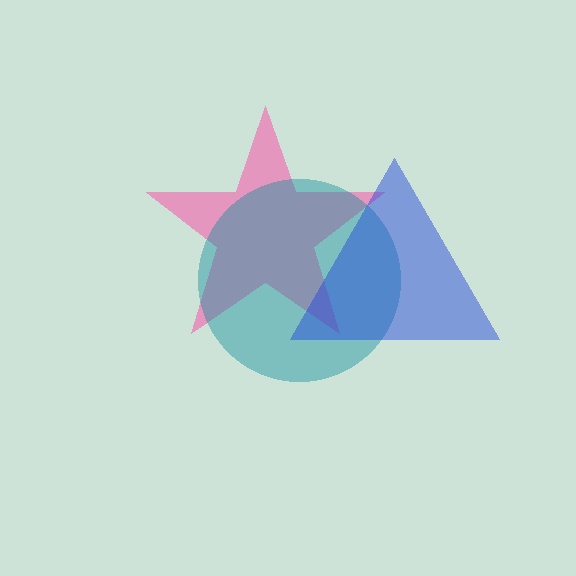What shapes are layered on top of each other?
The layered shapes are: a pink star, a teal circle, a blue triangle.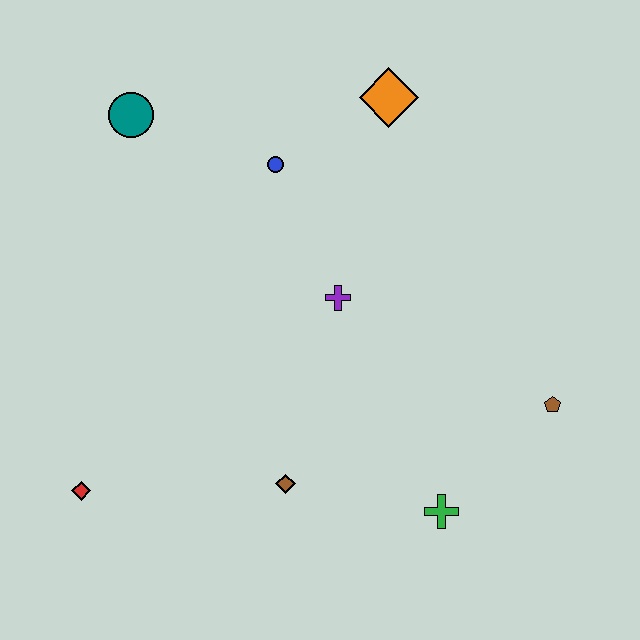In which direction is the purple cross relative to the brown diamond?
The purple cross is above the brown diamond.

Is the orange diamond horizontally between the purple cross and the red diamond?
No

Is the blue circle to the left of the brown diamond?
Yes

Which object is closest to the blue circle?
The orange diamond is closest to the blue circle.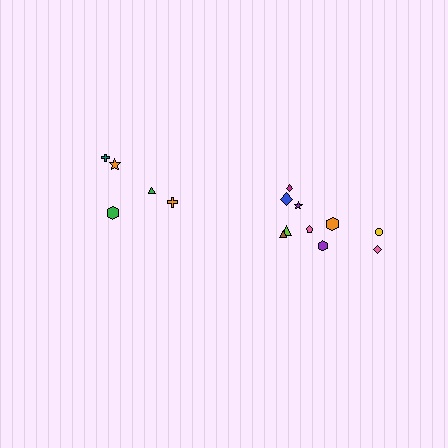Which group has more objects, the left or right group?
The right group.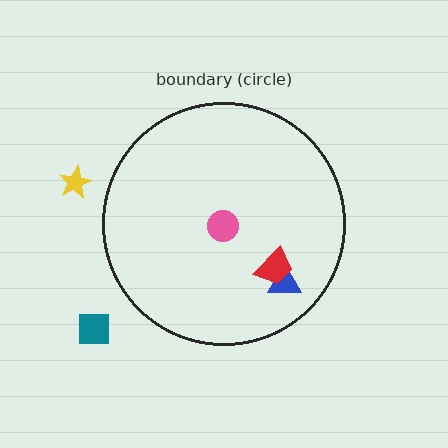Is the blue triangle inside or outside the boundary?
Inside.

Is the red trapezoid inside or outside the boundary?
Inside.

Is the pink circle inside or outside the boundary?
Inside.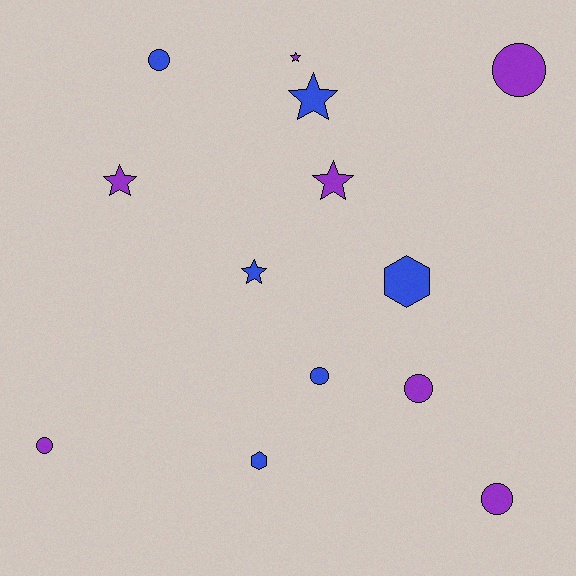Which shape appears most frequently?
Circle, with 6 objects.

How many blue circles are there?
There are 2 blue circles.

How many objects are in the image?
There are 13 objects.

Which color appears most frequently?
Purple, with 7 objects.